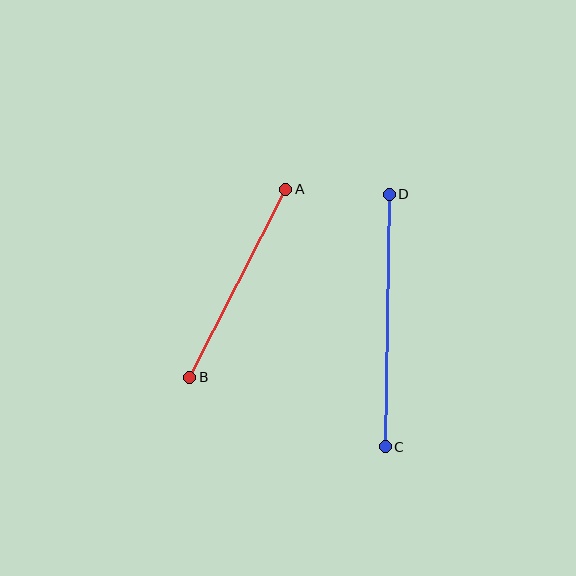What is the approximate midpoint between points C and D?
The midpoint is at approximately (387, 321) pixels.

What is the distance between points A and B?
The distance is approximately 211 pixels.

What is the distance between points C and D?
The distance is approximately 253 pixels.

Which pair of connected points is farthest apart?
Points C and D are farthest apart.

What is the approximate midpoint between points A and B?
The midpoint is at approximately (238, 283) pixels.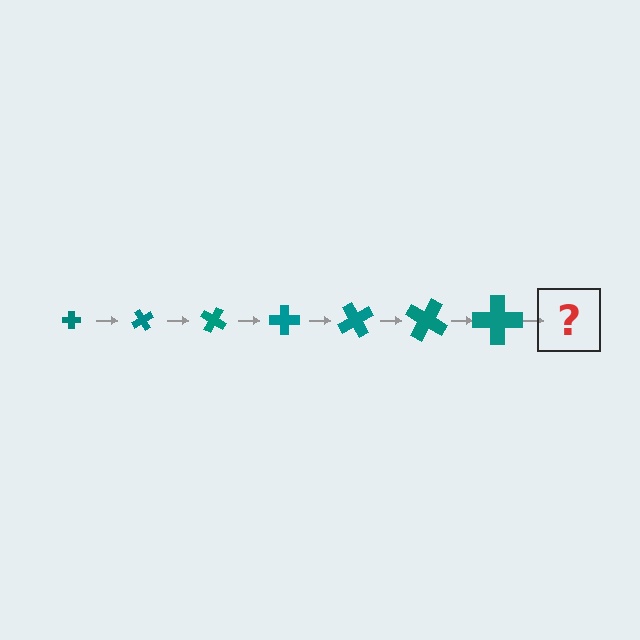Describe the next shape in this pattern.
It should be a cross, larger than the previous one and rotated 420 degrees from the start.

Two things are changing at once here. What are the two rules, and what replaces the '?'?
The two rules are that the cross grows larger each step and it rotates 60 degrees each step. The '?' should be a cross, larger than the previous one and rotated 420 degrees from the start.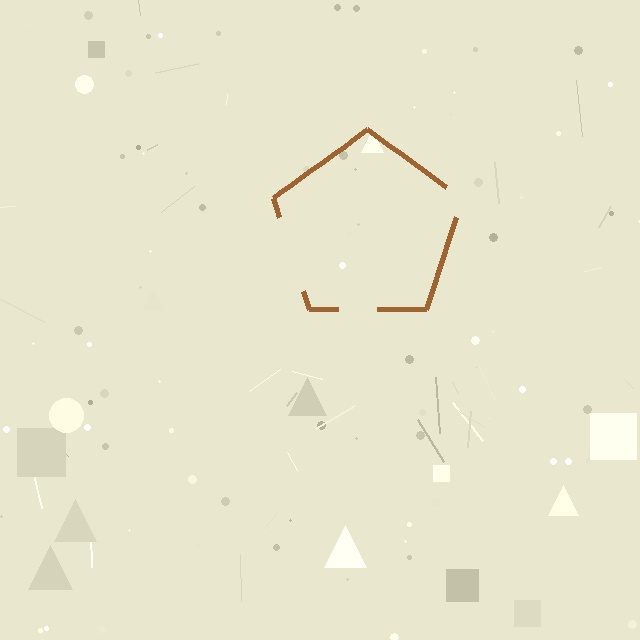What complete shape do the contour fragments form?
The contour fragments form a pentagon.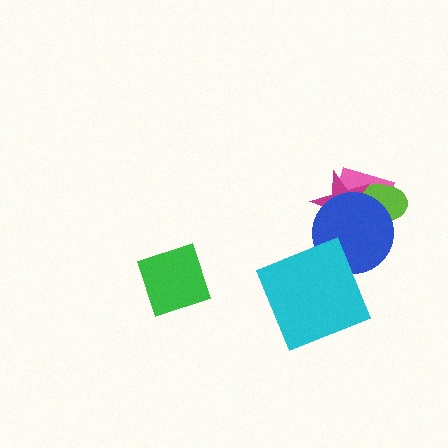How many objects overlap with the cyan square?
1 object overlaps with the cyan square.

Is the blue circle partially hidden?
Yes, it is partially covered by another shape.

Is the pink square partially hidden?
Yes, it is partially covered by another shape.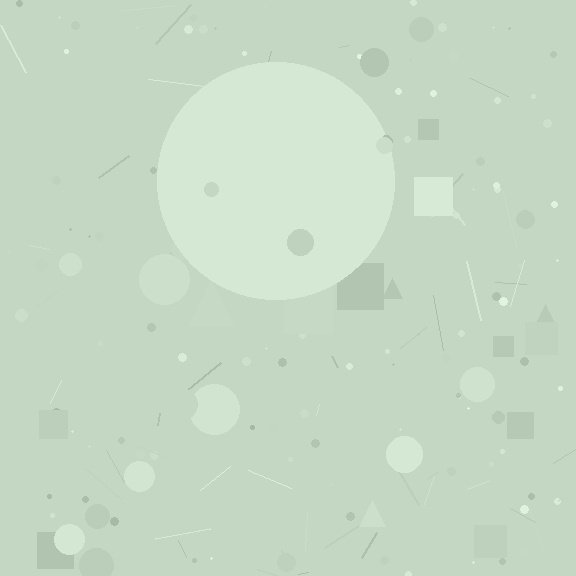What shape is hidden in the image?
A circle is hidden in the image.